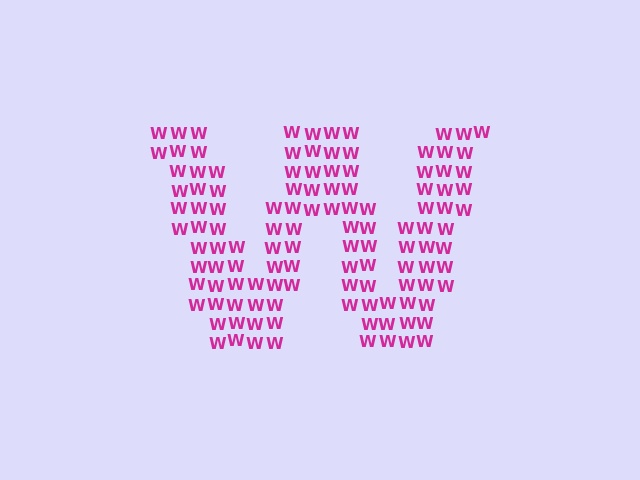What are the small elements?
The small elements are letter W's.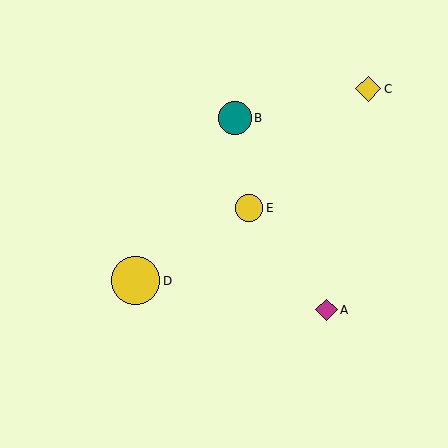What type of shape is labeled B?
Shape B is a teal circle.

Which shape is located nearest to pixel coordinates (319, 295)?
The magenta diamond (labeled A) at (326, 310) is nearest to that location.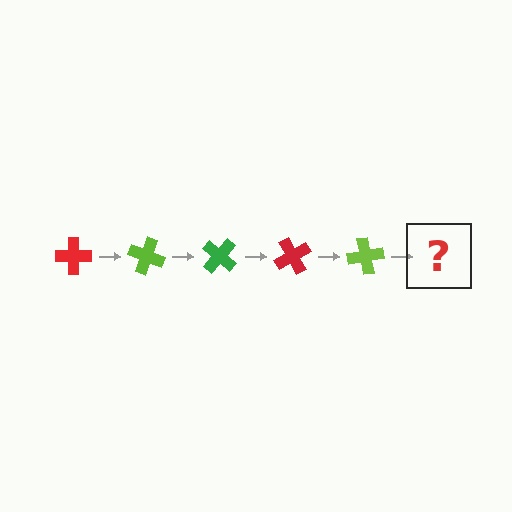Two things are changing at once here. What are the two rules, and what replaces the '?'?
The two rules are that it rotates 20 degrees each step and the color cycles through red, lime, and green. The '?' should be a green cross, rotated 100 degrees from the start.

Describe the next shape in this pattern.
It should be a green cross, rotated 100 degrees from the start.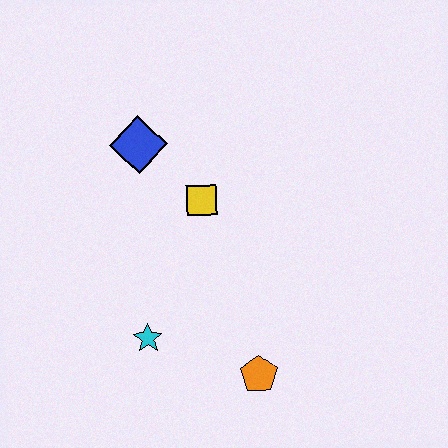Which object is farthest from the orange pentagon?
The blue diamond is farthest from the orange pentagon.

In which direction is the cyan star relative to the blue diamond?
The cyan star is below the blue diamond.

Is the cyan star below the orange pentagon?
No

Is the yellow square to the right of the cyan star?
Yes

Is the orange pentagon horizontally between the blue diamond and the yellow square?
No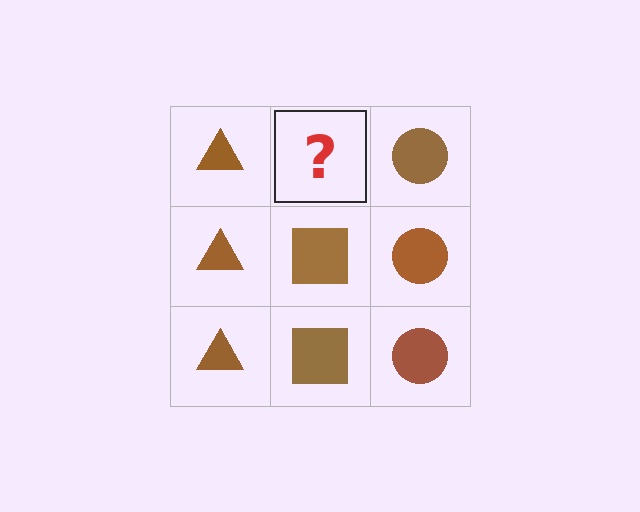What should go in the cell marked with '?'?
The missing cell should contain a brown square.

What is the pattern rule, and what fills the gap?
The rule is that each column has a consistent shape. The gap should be filled with a brown square.